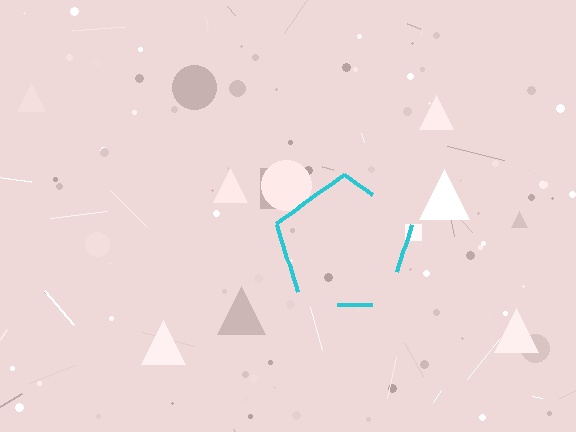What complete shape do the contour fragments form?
The contour fragments form a pentagon.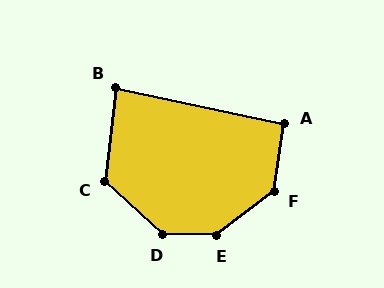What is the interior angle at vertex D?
Approximately 139 degrees (obtuse).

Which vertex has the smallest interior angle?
B, at approximately 85 degrees.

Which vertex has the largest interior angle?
E, at approximately 141 degrees.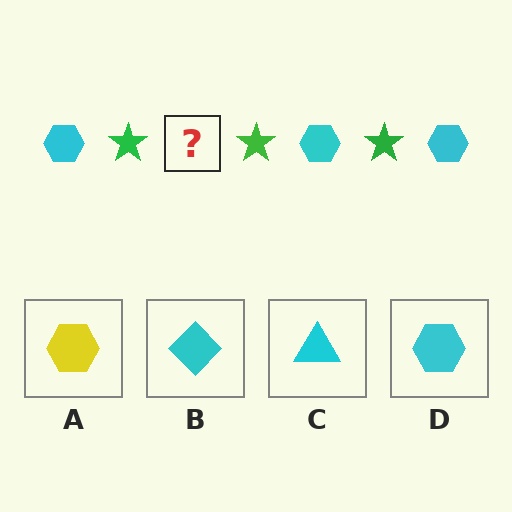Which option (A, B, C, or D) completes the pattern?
D.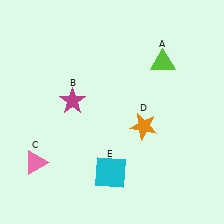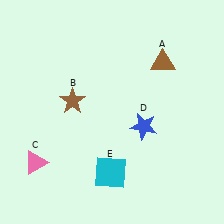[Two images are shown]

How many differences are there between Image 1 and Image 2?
There are 3 differences between the two images.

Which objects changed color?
A changed from lime to brown. B changed from magenta to brown. D changed from orange to blue.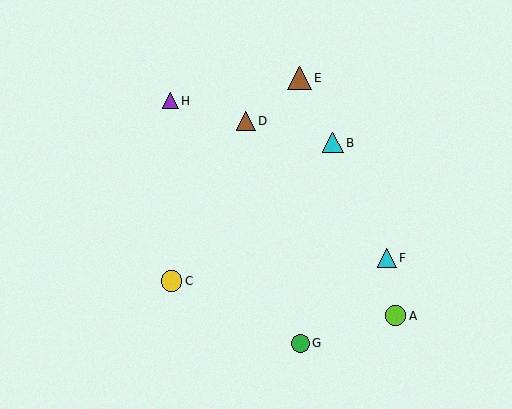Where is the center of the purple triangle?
The center of the purple triangle is at (170, 101).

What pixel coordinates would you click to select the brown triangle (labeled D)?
Click at (246, 121) to select the brown triangle D.